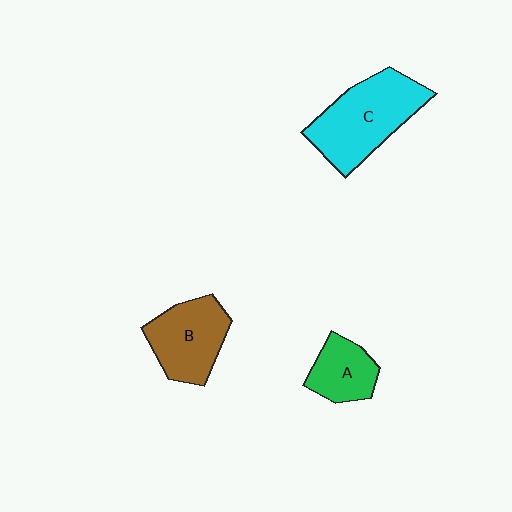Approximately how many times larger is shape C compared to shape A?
Approximately 2.0 times.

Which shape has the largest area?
Shape C (cyan).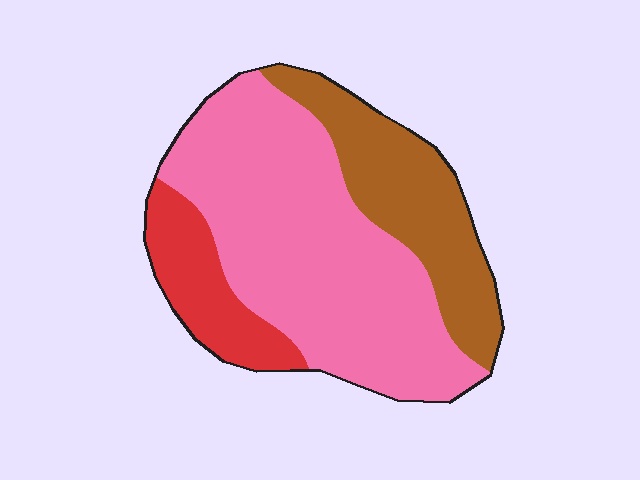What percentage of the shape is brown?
Brown covers roughly 25% of the shape.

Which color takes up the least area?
Red, at roughly 15%.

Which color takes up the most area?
Pink, at roughly 60%.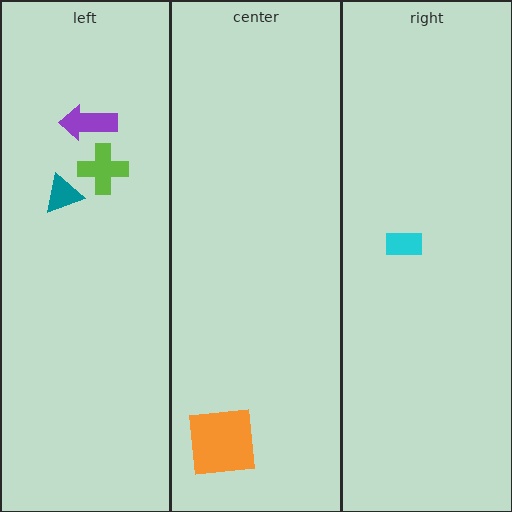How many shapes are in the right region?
1.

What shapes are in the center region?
The orange square.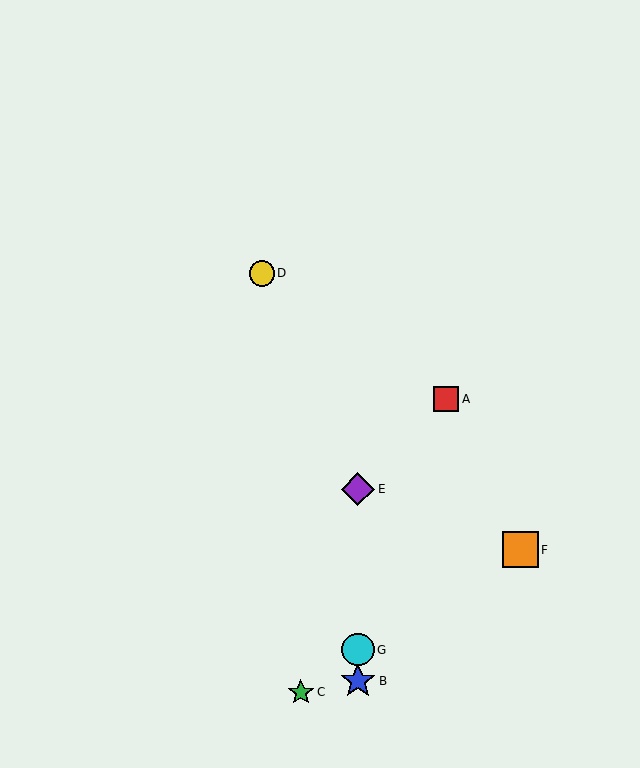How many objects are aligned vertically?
3 objects (B, E, G) are aligned vertically.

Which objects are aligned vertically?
Objects B, E, G are aligned vertically.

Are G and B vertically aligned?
Yes, both are at x≈358.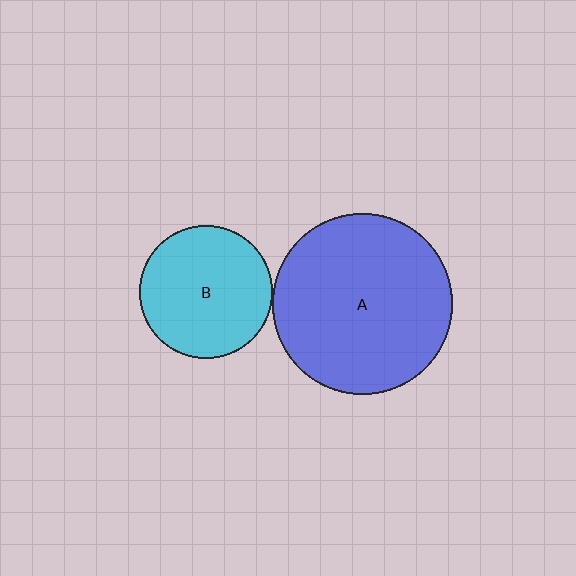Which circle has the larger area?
Circle A (blue).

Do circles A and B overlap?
Yes.